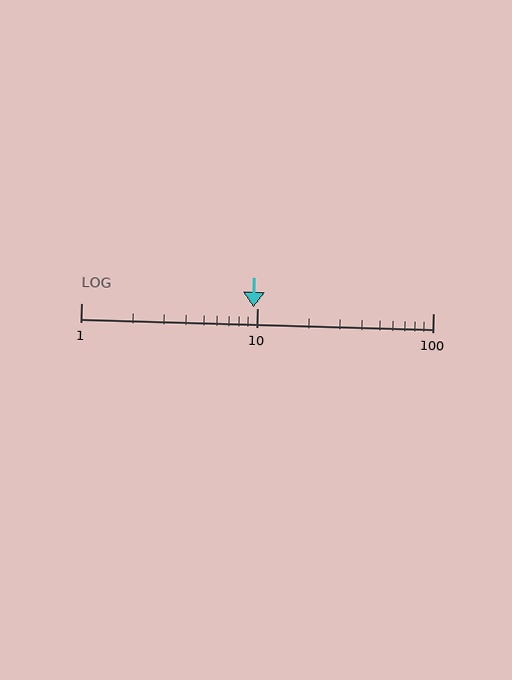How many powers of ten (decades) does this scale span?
The scale spans 2 decades, from 1 to 100.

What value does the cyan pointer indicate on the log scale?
The pointer indicates approximately 9.5.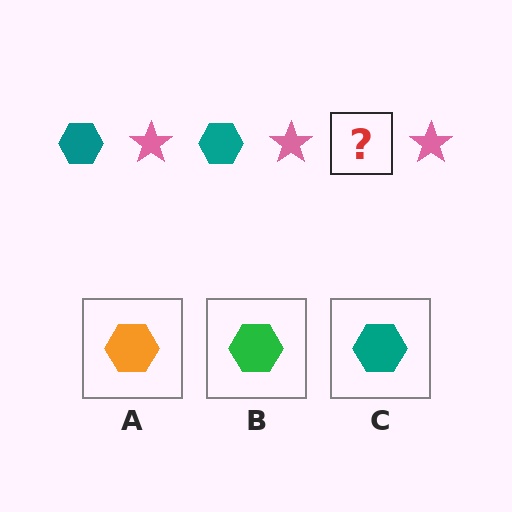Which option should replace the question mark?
Option C.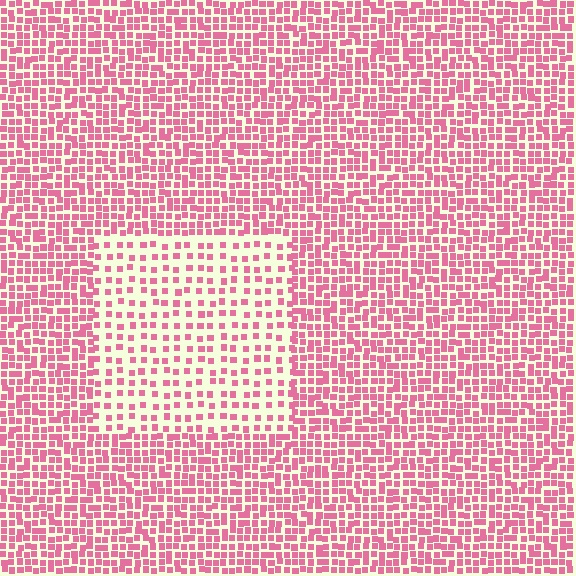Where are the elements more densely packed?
The elements are more densely packed outside the rectangle boundary.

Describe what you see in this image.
The image contains small pink elements arranged at two different densities. A rectangle-shaped region is visible where the elements are less densely packed than the surrounding area.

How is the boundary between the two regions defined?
The boundary is defined by a change in element density (approximately 2.1x ratio). All elements are the same color, size, and shape.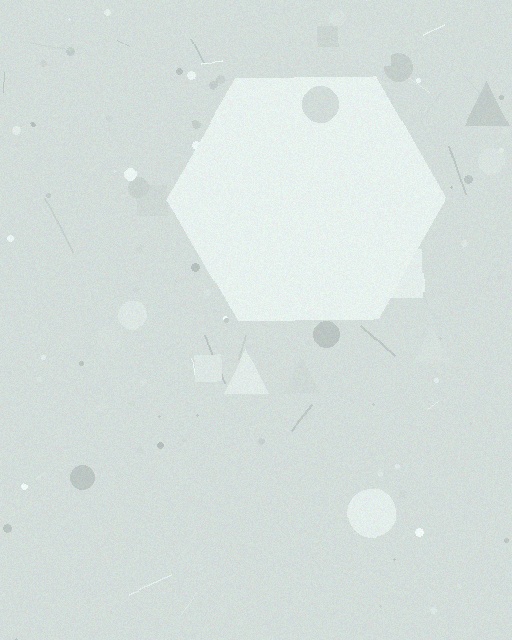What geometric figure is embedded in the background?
A hexagon is embedded in the background.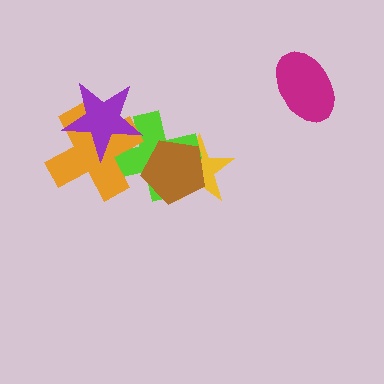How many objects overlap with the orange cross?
2 objects overlap with the orange cross.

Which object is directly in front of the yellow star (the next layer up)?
The lime cross is directly in front of the yellow star.